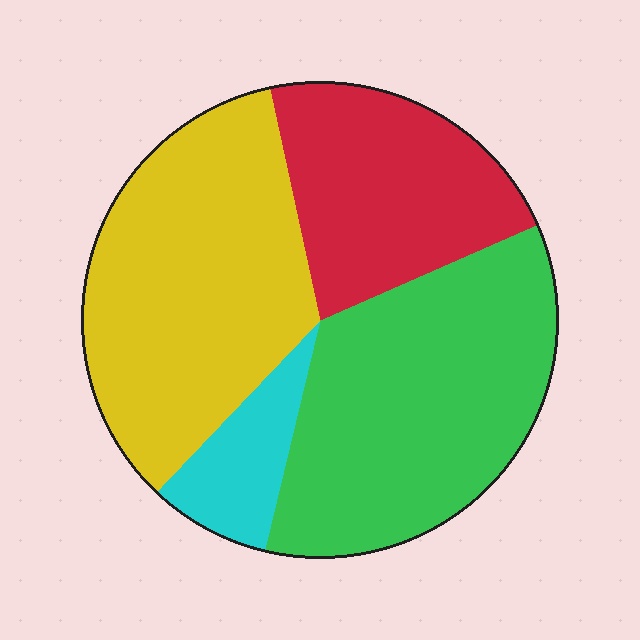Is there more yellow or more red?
Yellow.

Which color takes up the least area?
Cyan, at roughly 10%.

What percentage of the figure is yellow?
Yellow takes up about one third (1/3) of the figure.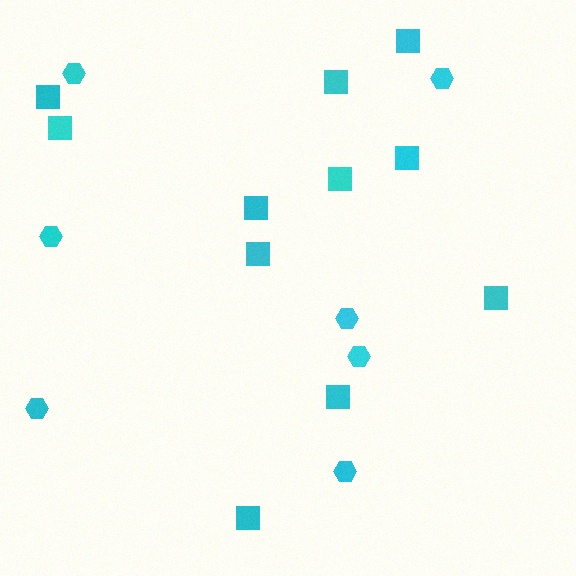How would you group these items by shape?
There are 2 groups: one group of squares (11) and one group of hexagons (7).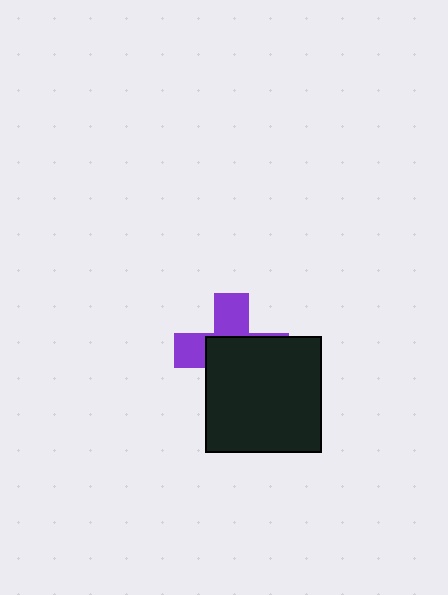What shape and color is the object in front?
The object in front is a black square.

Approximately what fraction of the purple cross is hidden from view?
Roughly 60% of the purple cross is hidden behind the black square.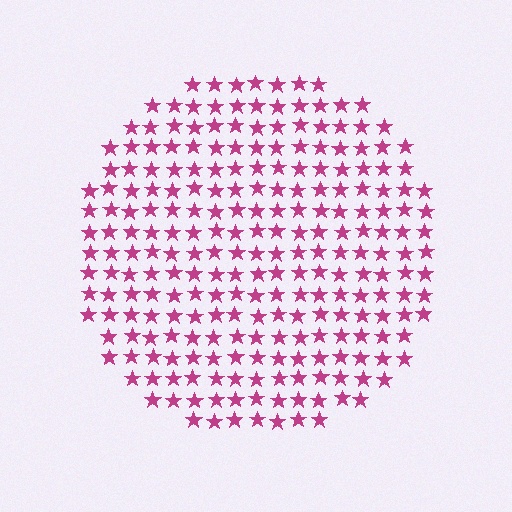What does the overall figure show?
The overall figure shows a circle.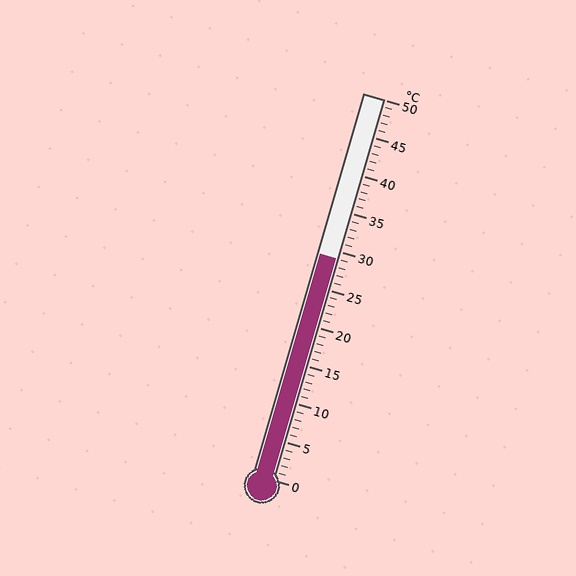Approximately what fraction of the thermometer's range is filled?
The thermometer is filled to approximately 60% of its range.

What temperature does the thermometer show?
The thermometer shows approximately 29°C.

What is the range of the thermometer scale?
The thermometer scale ranges from 0°C to 50°C.